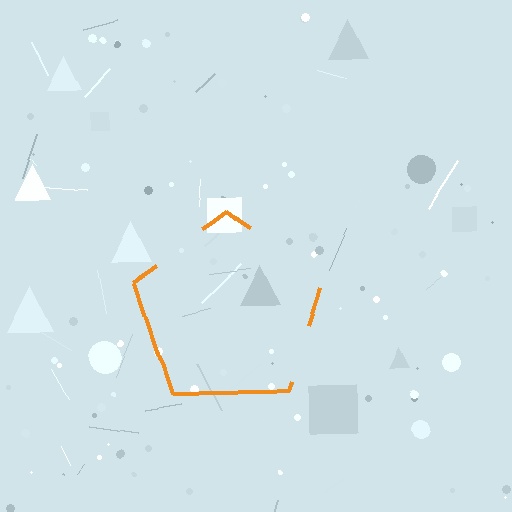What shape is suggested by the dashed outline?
The dashed outline suggests a pentagon.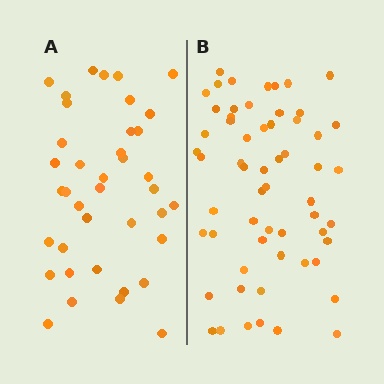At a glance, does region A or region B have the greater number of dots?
Region B (the right region) has more dots.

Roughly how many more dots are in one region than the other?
Region B has approximately 20 more dots than region A.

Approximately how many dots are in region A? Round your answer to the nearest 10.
About 40 dots. (The exact count is 39, which rounds to 40.)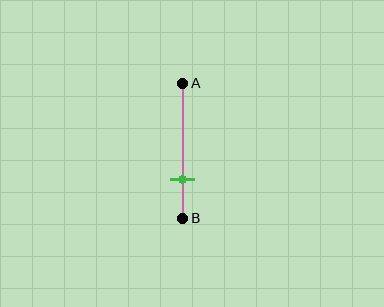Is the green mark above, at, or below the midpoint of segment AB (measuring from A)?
The green mark is below the midpoint of segment AB.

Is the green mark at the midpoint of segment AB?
No, the mark is at about 70% from A, not at the 50% midpoint.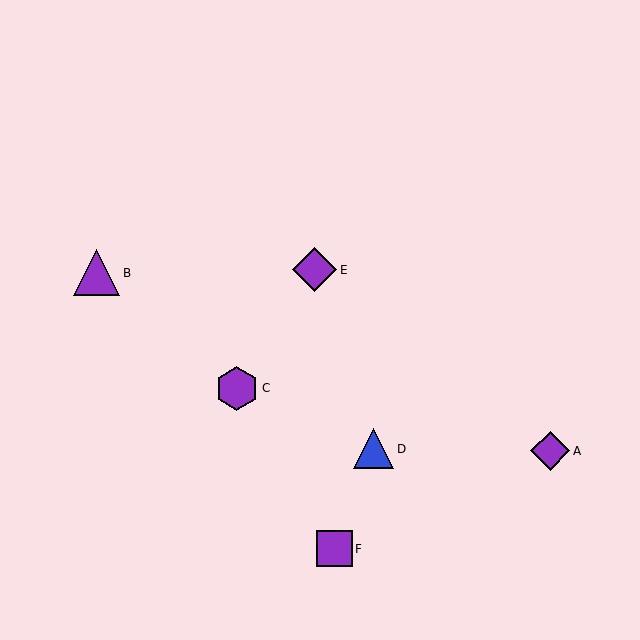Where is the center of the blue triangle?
The center of the blue triangle is at (374, 449).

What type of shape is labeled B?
Shape B is a purple triangle.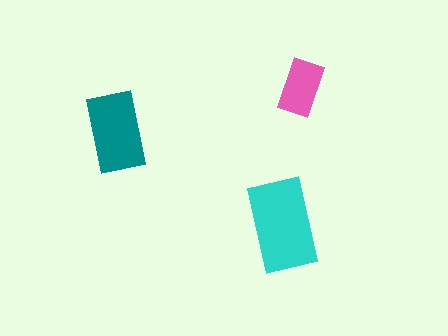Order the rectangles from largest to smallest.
the cyan one, the teal one, the pink one.